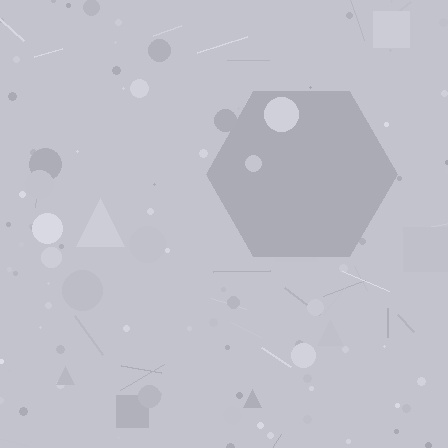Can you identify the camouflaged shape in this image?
The camouflaged shape is a hexagon.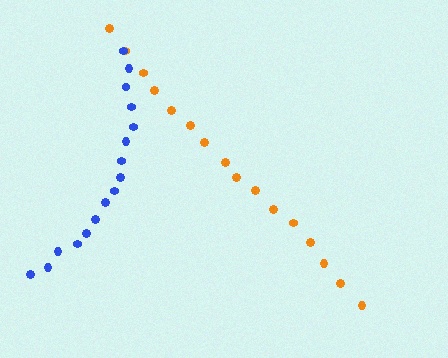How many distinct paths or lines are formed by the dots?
There are 2 distinct paths.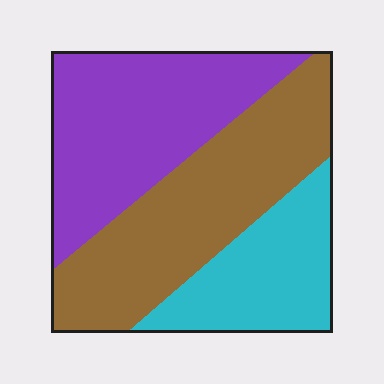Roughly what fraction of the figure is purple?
Purple covers roughly 35% of the figure.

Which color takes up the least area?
Cyan, at roughly 25%.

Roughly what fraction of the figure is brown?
Brown covers around 40% of the figure.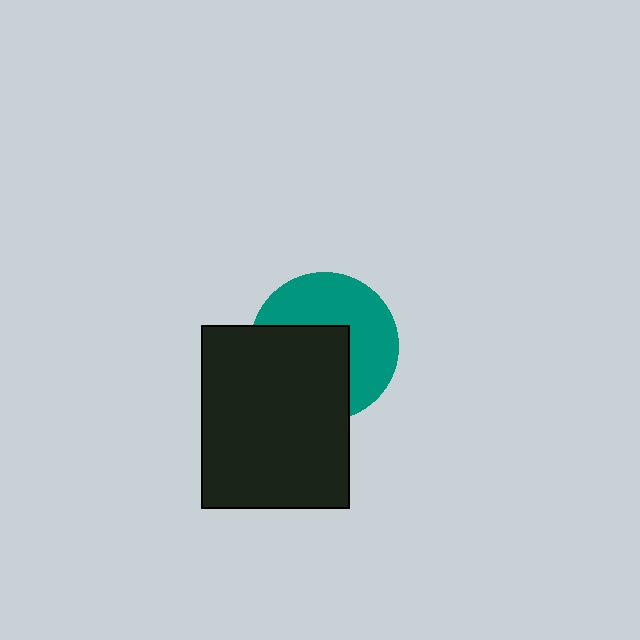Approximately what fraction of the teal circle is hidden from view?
Roughly 47% of the teal circle is hidden behind the black rectangle.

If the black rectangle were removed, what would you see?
You would see the complete teal circle.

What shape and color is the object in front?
The object in front is a black rectangle.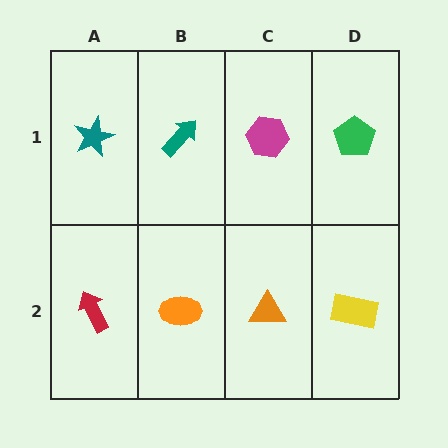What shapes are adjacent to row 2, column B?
A teal arrow (row 1, column B), a red arrow (row 2, column A), an orange triangle (row 2, column C).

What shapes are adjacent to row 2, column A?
A teal star (row 1, column A), an orange ellipse (row 2, column B).